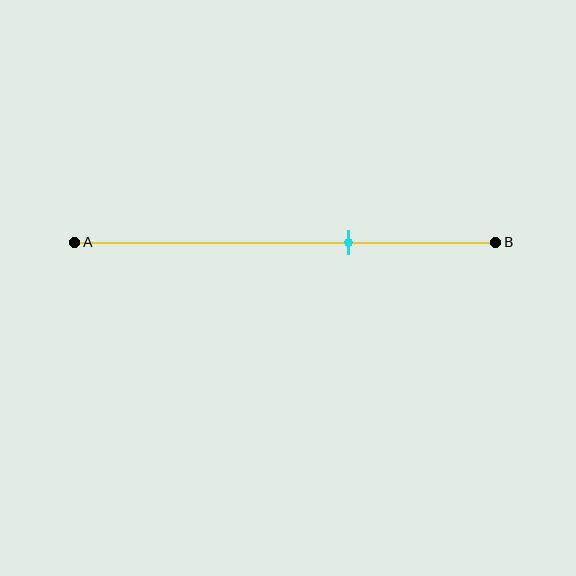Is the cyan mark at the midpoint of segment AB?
No, the mark is at about 65% from A, not at the 50% midpoint.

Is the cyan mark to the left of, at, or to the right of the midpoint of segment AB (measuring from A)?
The cyan mark is to the right of the midpoint of segment AB.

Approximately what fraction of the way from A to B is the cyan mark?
The cyan mark is approximately 65% of the way from A to B.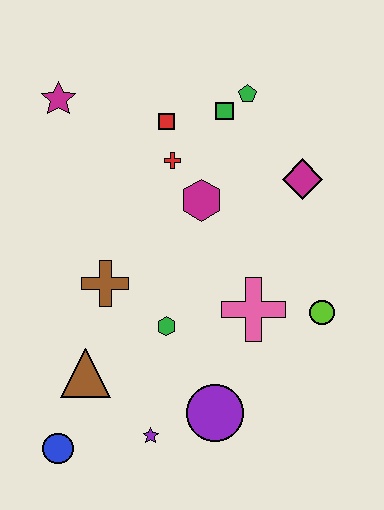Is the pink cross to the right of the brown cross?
Yes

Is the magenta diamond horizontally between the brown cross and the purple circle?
No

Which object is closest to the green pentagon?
The green square is closest to the green pentagon.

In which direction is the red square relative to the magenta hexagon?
The red square is above the magenta hexagon.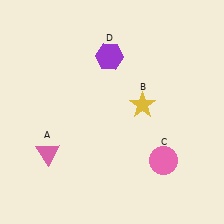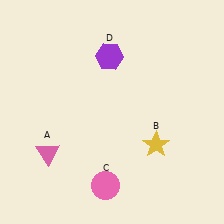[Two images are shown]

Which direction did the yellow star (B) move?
The yellow star (B) moved down.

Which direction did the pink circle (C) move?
The pink circle (C) moved left.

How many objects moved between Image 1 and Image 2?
2 objects moved between the two images.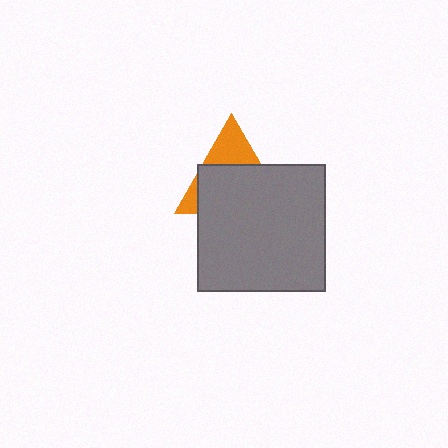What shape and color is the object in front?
The object in front is a gray square.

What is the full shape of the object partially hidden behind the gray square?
The partially hidden object is an orange triangle.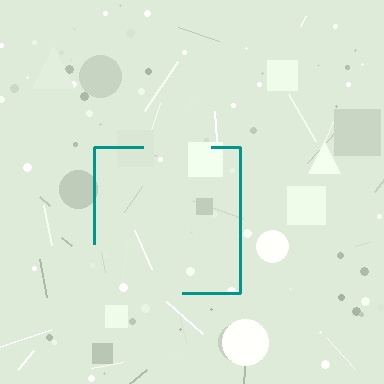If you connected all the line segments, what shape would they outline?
They would outline a square.